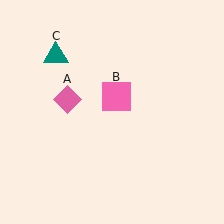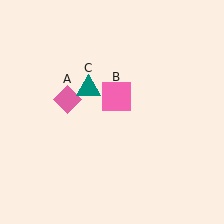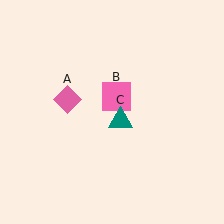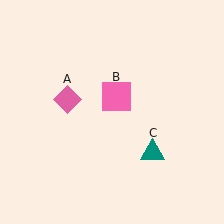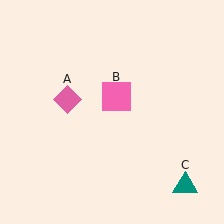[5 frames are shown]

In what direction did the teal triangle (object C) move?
The teal triangle (object C) moved down and to the right.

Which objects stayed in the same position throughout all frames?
Pink diamond (object A) and pink square (object B) remained stationary.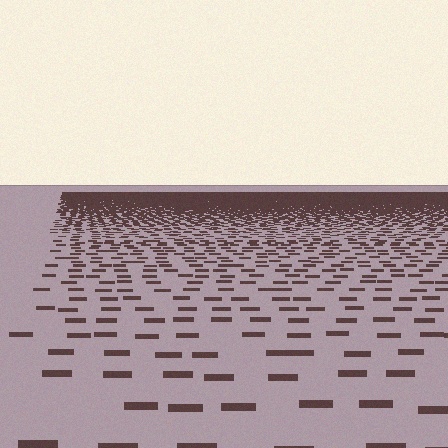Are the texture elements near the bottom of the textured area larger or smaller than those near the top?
Larger. Near the bottom, elements are closer to the viewer and appear at a bigger on-screen size.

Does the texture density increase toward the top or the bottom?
Density increases toward the top.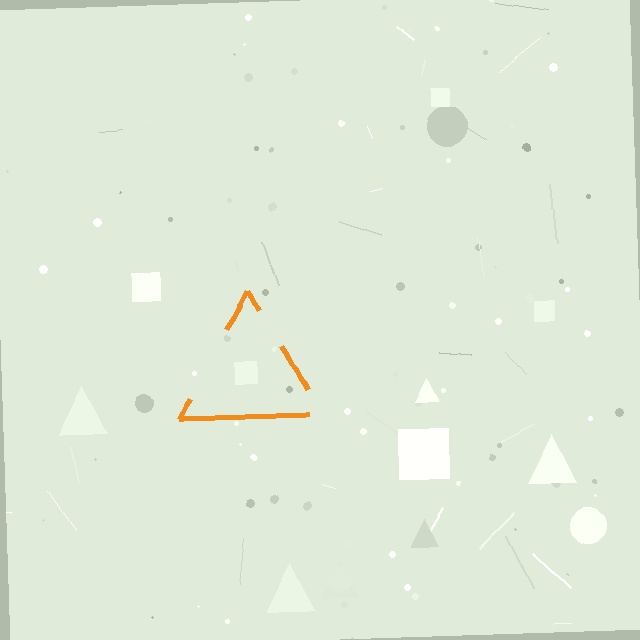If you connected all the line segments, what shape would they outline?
They would outline a triangle.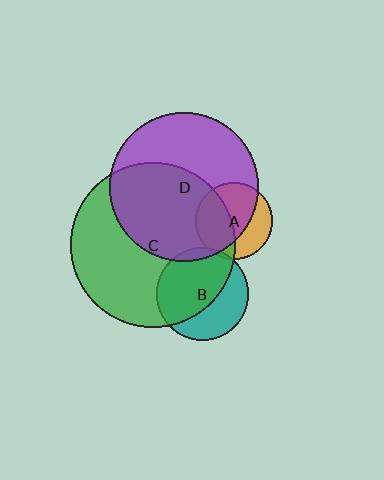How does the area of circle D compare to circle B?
Approximately 2.6 times.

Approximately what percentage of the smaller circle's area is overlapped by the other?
Approximately 5%.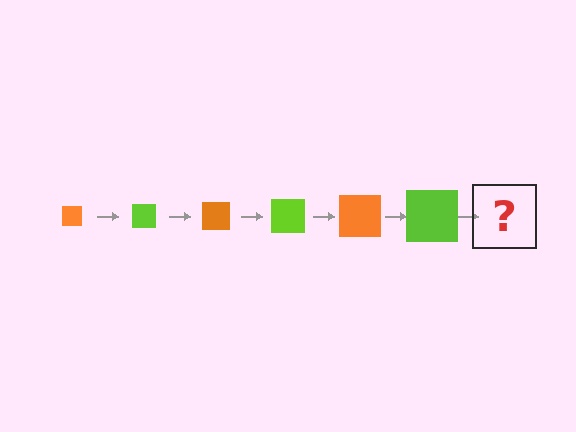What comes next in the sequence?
The next element should be an orange square, larger than the previous one.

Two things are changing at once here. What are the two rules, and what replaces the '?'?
The two rules are that the square grows larger each step and the color cycles through orange and lime. The '?' should be an orange square, larger than the previous one.